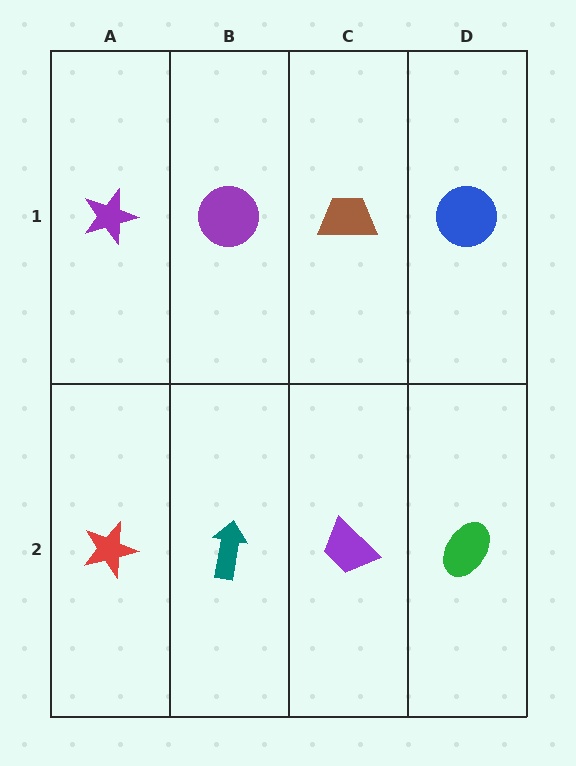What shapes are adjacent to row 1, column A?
A red star (row 2, column A), a purple circle (row 1, column B).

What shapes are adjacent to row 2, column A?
A purple star (row 1, column A), a teal arrow (row 2, column B).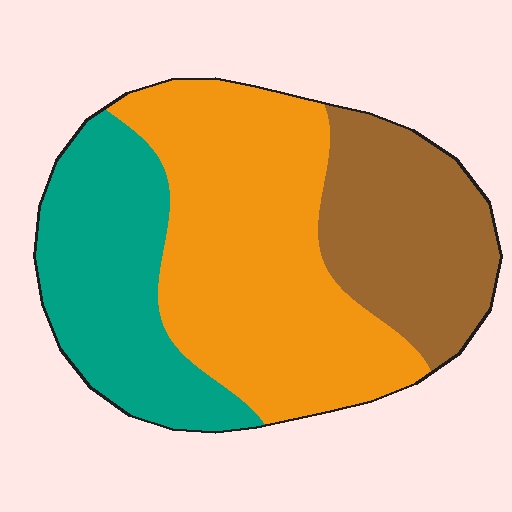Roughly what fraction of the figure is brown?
Brown covers about 25% of the figure.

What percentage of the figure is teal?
Teal takes up between a sixth and a third of the figure.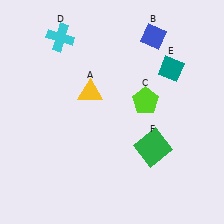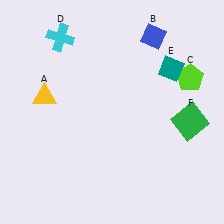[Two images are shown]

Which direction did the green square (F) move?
The green square (F) moved right.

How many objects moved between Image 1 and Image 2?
3 objects moved between the two images.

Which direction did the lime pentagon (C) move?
The lime pentagon (C) moved right.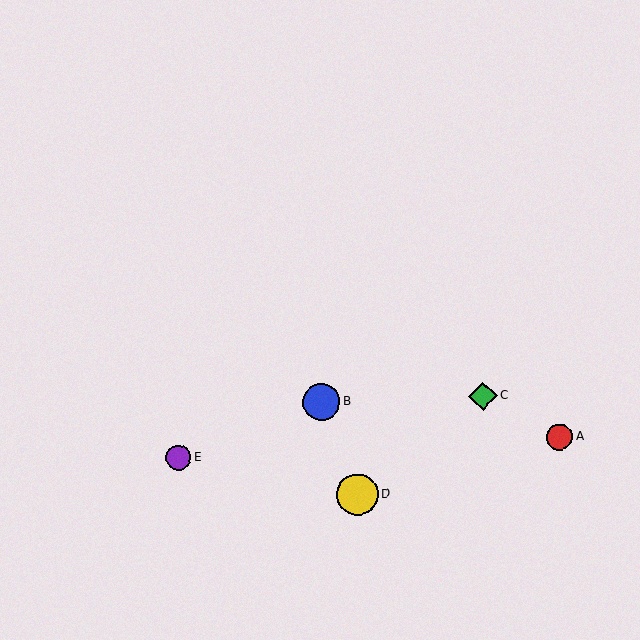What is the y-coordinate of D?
Object D is at y≈495.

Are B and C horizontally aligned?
Yes, both are at y≈402.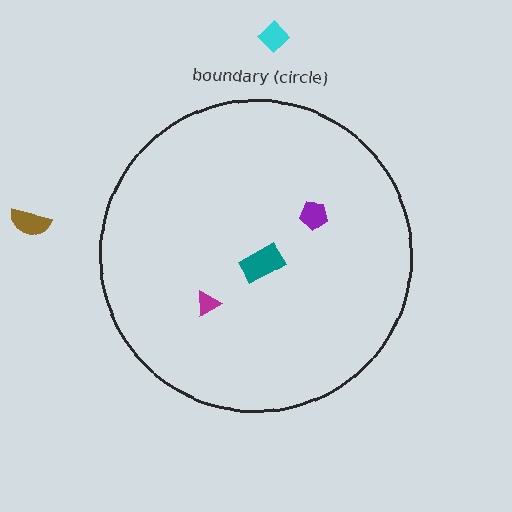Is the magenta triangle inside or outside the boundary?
Inside.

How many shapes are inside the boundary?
3 inside, 2 outside.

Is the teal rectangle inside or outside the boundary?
Inside.